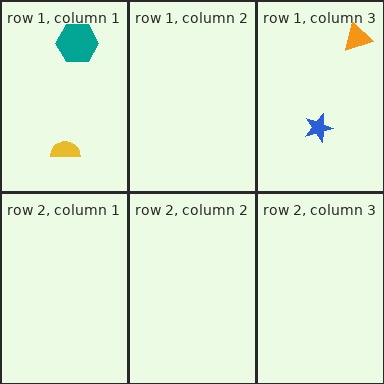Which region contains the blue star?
The row 1, column 3 region.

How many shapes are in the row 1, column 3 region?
2.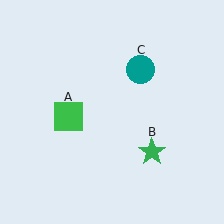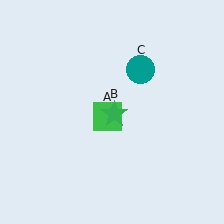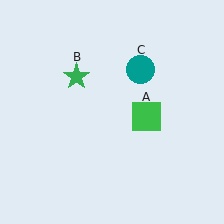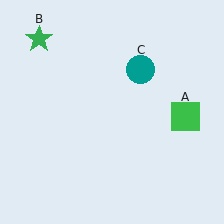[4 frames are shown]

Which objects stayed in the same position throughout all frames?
Teal circle (object C) remained stationary.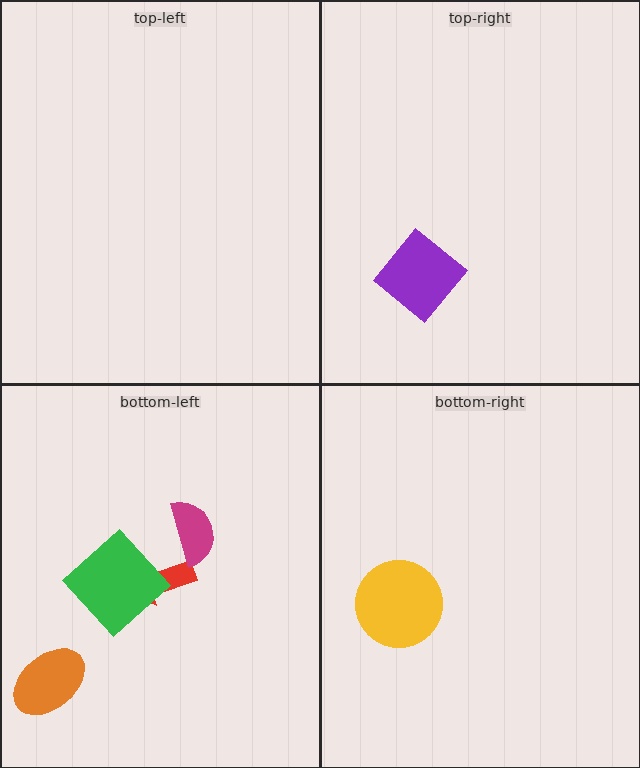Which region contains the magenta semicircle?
The bottom-left region.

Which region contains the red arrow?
The bottom-left region.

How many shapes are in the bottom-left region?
4.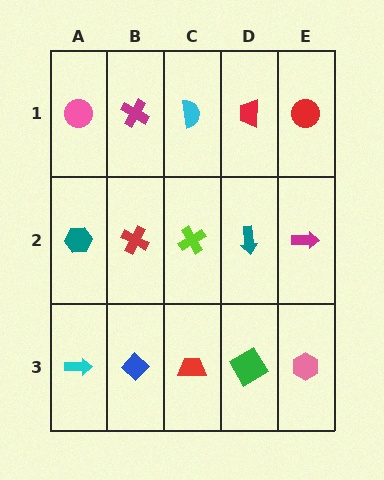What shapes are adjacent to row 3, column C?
A lime cross (row 2, column C), a blue diamond (row 3, column B), a green diamond (row 3, column D).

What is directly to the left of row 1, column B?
A pink circle.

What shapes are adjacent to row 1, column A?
A teal hexagon (row 2, column A), a magenta cross (row 1, column B).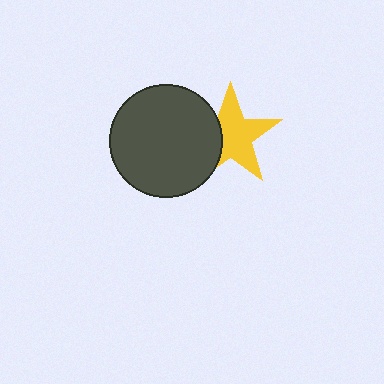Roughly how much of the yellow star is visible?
Most of it is visible (roughly 68%).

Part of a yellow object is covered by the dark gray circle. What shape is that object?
It is a star.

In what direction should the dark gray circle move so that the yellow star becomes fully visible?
The dark gray circle should move left. That is the shortest direction to clear the overlap and leave the yellow star fully visible.